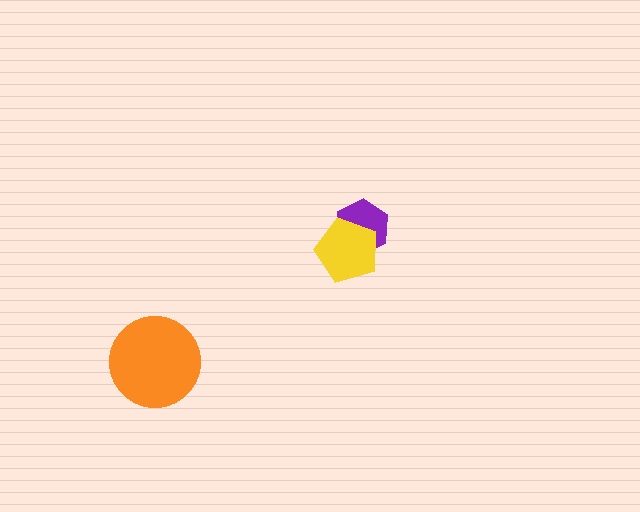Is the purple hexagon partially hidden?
Yes, it is partially covered by another shape.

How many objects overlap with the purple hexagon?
1 object overlaps with the purple hexagon.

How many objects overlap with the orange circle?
0 objects overlap with the orange circle.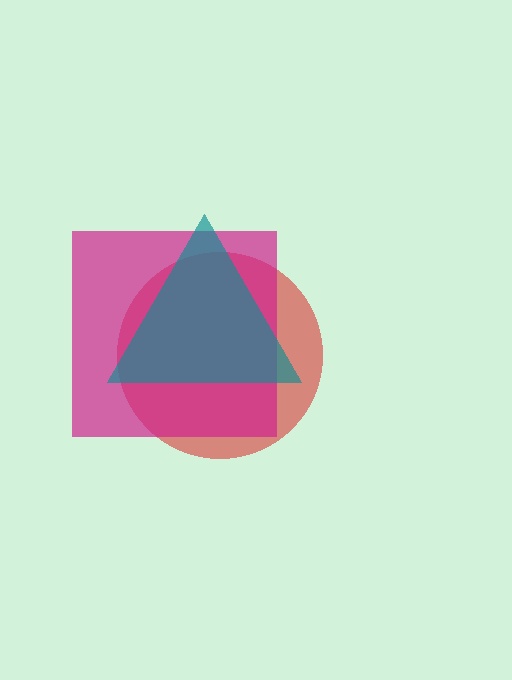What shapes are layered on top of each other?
The layered shapes are: a red circle, a magenta square, a teal triangle.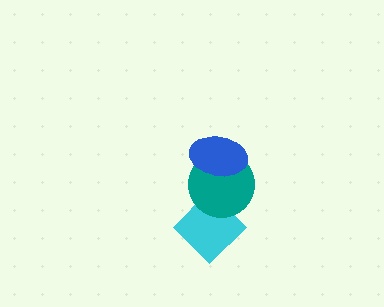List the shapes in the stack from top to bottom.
From top to bottom: the blue ellipse, the teal circle, the cyan diamond.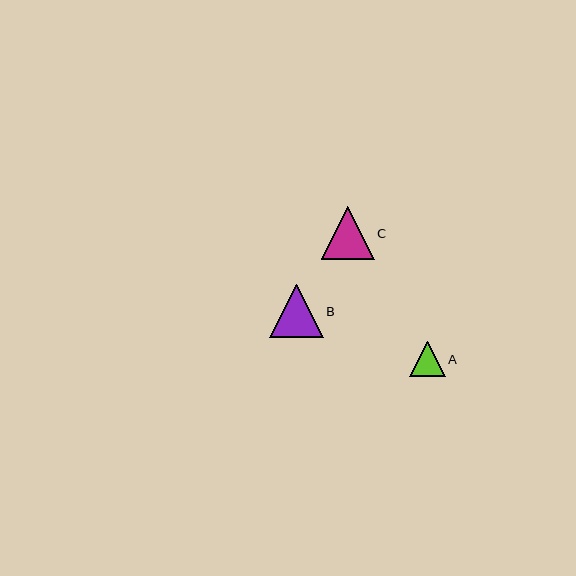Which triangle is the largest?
Triangle B is the largest with a size of approximately 53 pixels.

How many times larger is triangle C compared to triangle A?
Triangle C is approximately 1.5 times the size of triangle A.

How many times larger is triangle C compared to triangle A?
Triangle C is approximately 1.5 times the size of triangle A.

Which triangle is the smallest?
Triangle A is the smallest with a size of approximately 35 pixels.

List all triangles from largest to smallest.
From largest to smallest: B, C, A.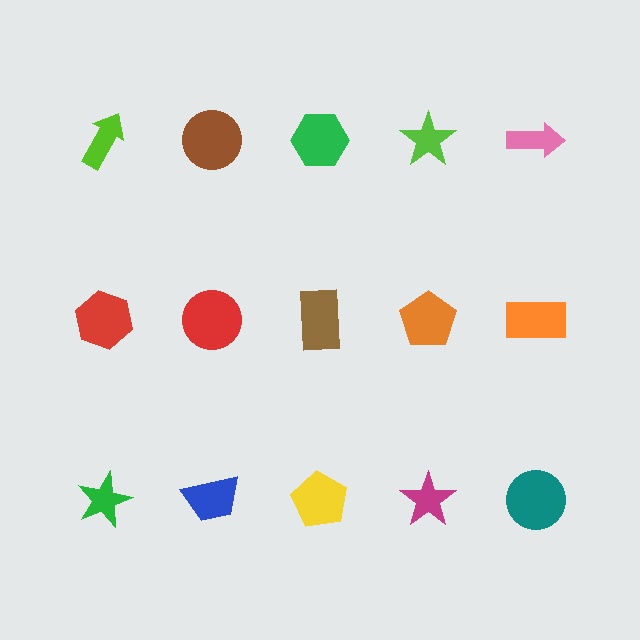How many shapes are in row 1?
5 shapes.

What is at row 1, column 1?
A lime arrow.